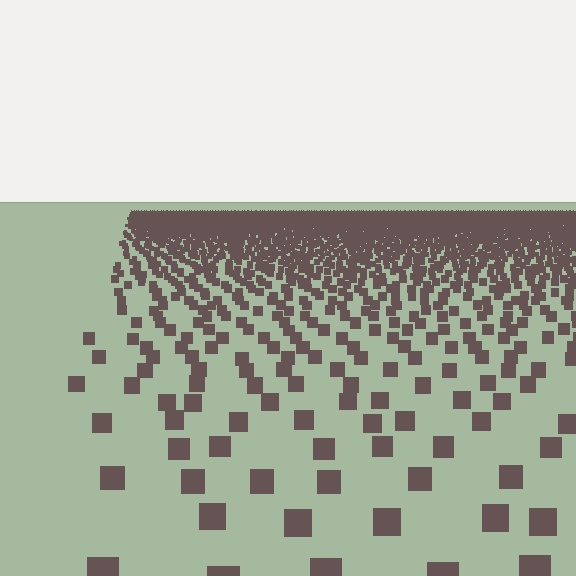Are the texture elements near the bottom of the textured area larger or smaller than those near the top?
Larger. Near the bottom, elements are closer to the viewer and appear at a bigger on-screen size.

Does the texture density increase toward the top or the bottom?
Density increases toward the top.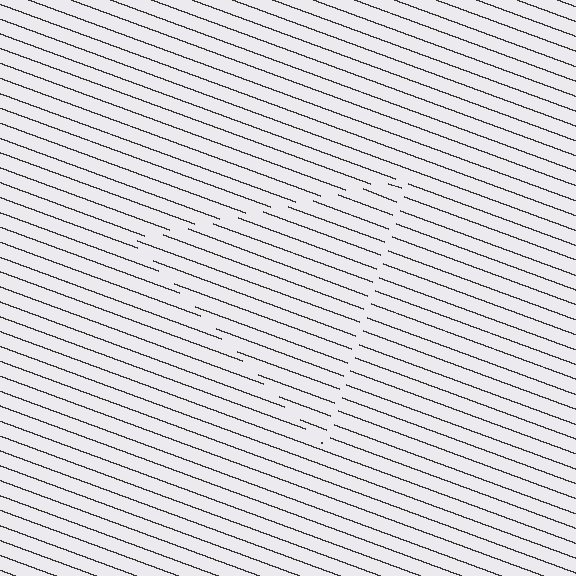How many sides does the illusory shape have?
3 sides — the line-ends trace a triangle.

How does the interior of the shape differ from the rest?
The interior of the shape contains the same grating, shifted by half a period — the contour is defined by the phase discontinuity where line-ends from the inner and outer gratings abut.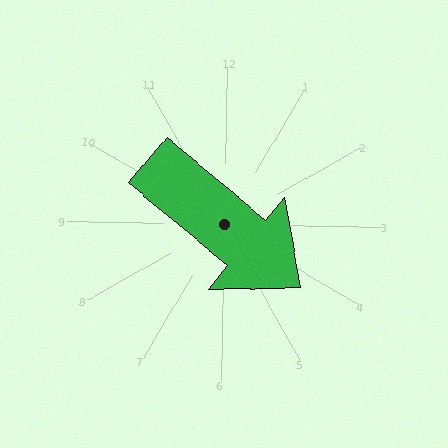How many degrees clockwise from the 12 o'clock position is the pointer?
Approximately 129 degrees.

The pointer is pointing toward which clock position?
Roughly 4 o'clock.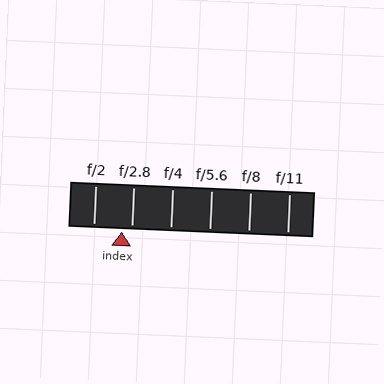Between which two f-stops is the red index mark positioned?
The index mark is between f/2 and f/2.8.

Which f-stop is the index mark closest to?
The index mark is closest to f/2.8.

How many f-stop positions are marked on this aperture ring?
There are 6 f-stop positions marked.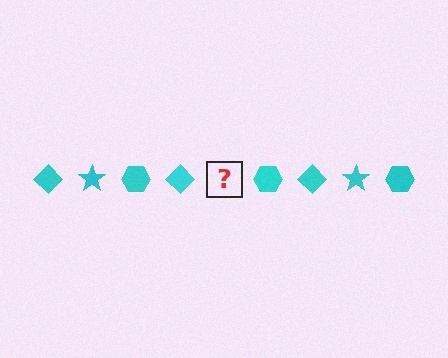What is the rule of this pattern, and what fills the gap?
The rule is that the pattern cycles through diamond, star, hexagon shapes in cyan. The gap should be filled with a cyan star.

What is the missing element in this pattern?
The missing element is a cyan star.